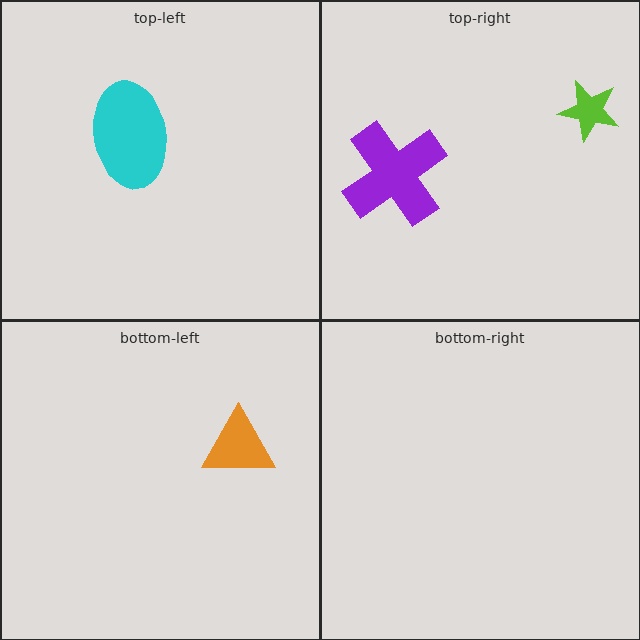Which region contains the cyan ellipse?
The top-left region.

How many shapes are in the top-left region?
1.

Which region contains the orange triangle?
The bottom-left region.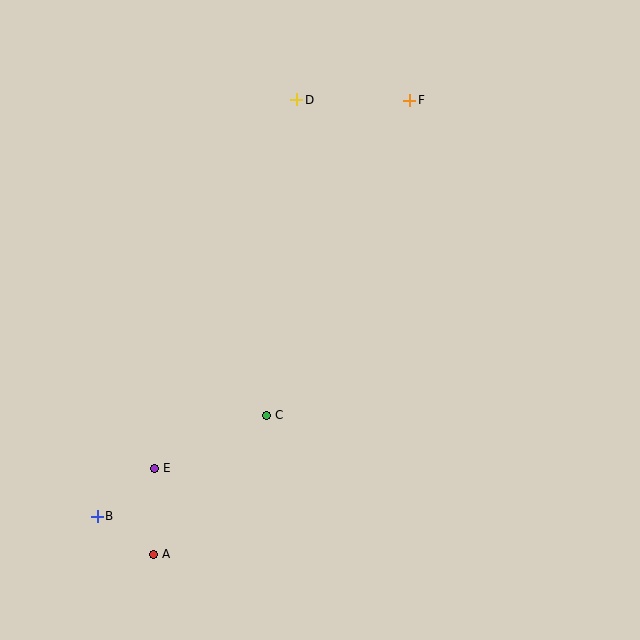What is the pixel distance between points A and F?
The distance between A and F is 522 pixels.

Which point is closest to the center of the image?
Point C at (267, 415) is closest to the center.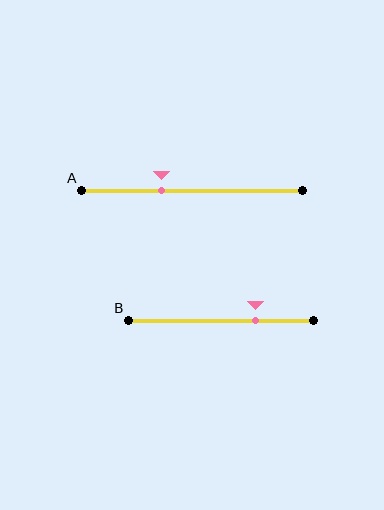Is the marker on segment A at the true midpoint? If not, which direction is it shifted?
No, the marker on segment A is shifted to the left by about 14% of the segment length.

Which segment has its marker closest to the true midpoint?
Segment A has its marker closest to the true midpoint.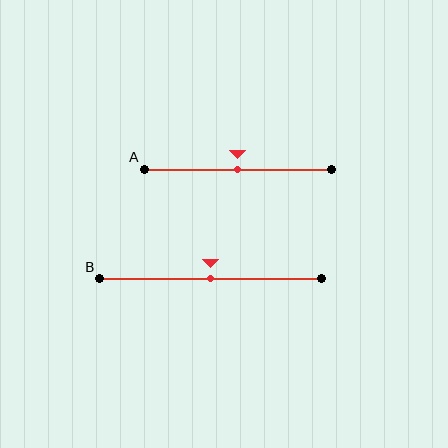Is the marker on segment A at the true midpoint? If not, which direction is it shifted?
Yes, the marker on segment A is at the true midpoint.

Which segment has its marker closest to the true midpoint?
Segment A has its marker closest to the true midpoint.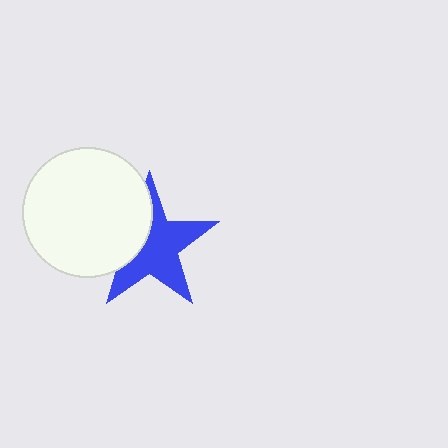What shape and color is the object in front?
The object in front is a white circle.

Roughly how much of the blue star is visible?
Most of it is visible (roughly 66%).